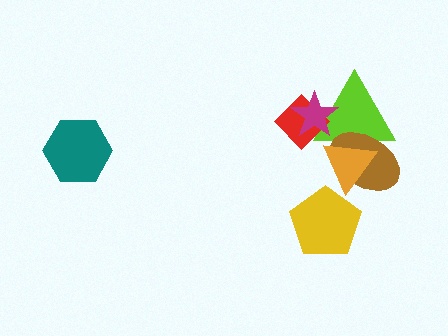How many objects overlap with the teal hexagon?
0 objects overlap with the teal hexagon.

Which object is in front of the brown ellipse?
The orange triangle is in front of the brown ellipse.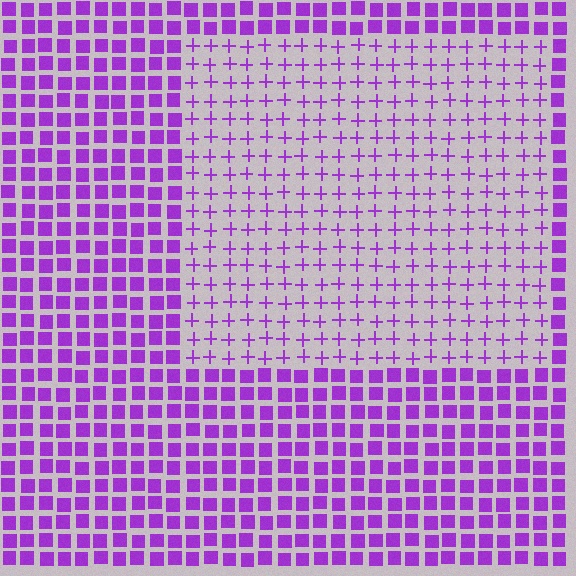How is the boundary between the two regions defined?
The boundary is defined by a change in element shape: plus signs inside vs. squares outside. All elements share the same color and spacing.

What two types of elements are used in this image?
The image uses plus signs inside the rectangle region and squares outside it.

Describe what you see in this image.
The image is filled with small purple elements arranged in a uniform grid. A rectangle-shaped region contains plus signs, while the surrounding area contains squares. The boundary is defined purely by the change in element shape.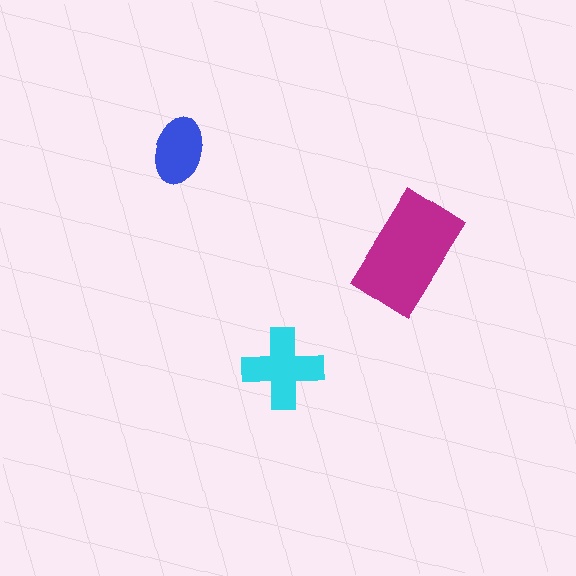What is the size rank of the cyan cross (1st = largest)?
2nd.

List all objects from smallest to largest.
The blue ellipse, the cyan cross, the magenta rectangle.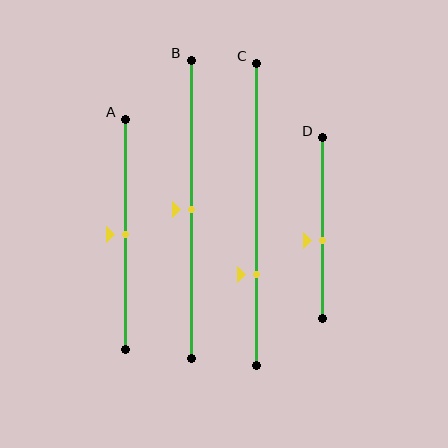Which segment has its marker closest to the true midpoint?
Segment A has its marker closest to the true midpoint.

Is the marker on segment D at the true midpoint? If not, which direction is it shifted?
No, the marker on segment D is shifted downward by about 7% of the segment length.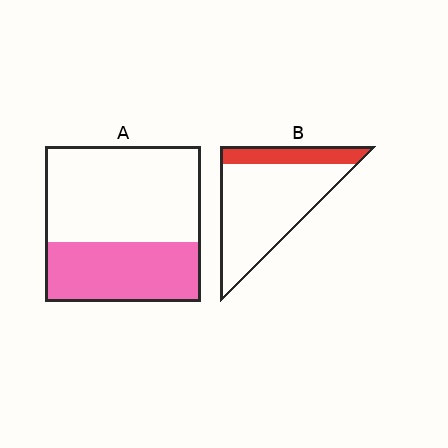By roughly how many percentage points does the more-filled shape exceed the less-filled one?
By roughly 15 percentage points (A over B).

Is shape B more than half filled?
No.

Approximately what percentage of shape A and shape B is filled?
A is approximately 40% and B is approximately 20%.